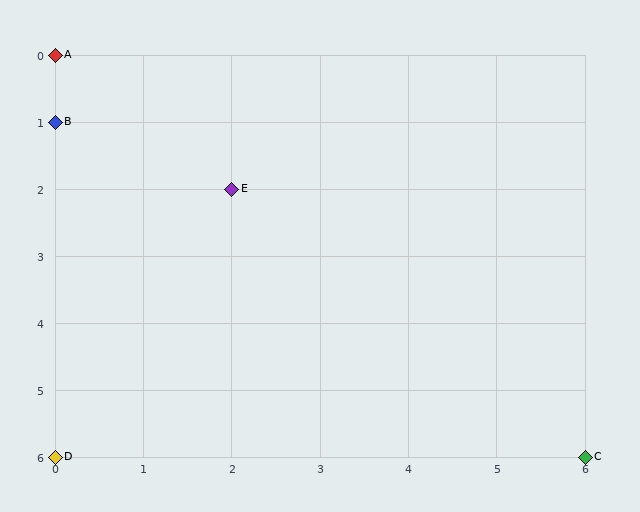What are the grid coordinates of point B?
Point B is at grid coordinates (0, 1).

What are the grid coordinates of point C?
Point C is at grid coordinates (6, 6).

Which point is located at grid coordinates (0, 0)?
Point A is at (0, 0).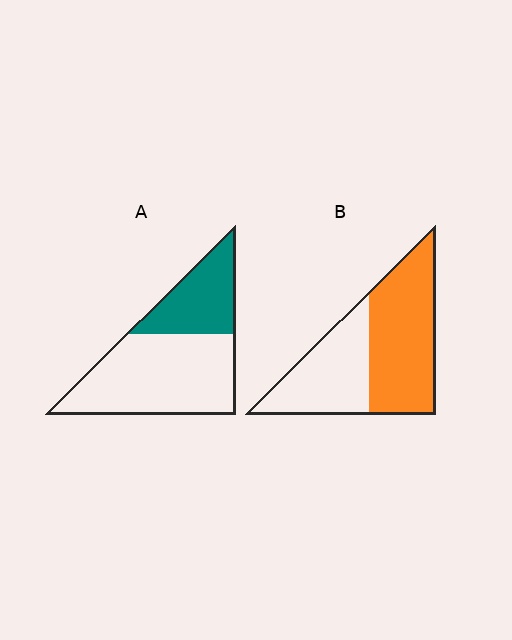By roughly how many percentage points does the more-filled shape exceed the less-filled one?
By roughly 25 percentage points (B over A).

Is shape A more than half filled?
No.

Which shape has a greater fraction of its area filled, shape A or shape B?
Shape B.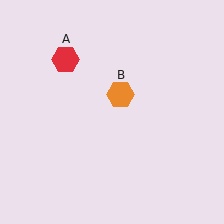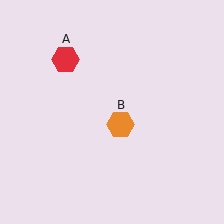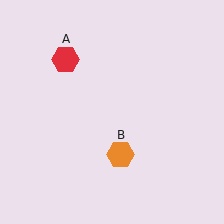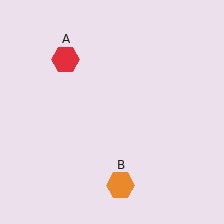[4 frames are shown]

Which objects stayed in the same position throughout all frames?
Red hexagon (object A) remained stationary.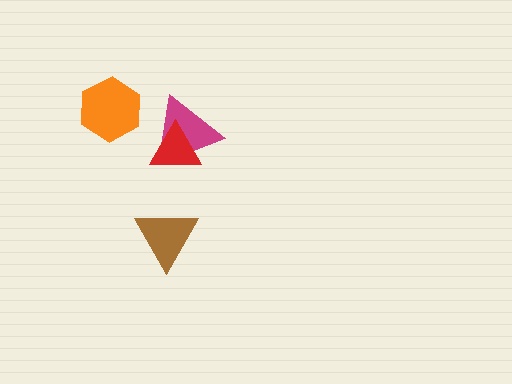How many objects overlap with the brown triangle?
0 objects overlap with the brown triangle.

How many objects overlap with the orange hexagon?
0 objects overlap with the orange hexagon.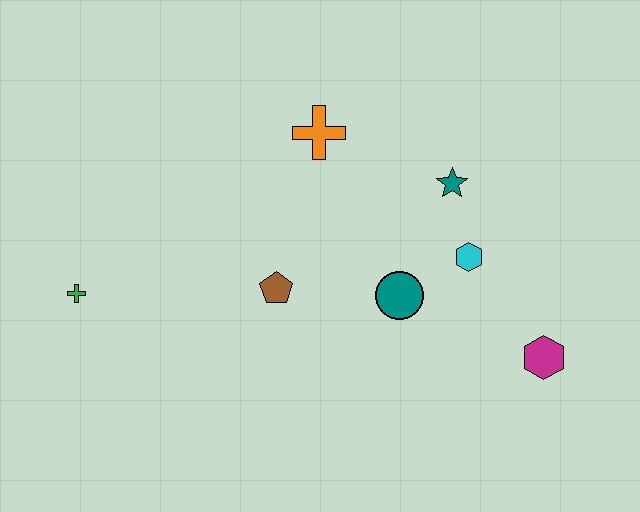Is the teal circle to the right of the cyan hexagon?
No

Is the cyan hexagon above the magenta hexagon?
Yes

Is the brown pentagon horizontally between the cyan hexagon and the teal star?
No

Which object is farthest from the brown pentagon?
The magenta hexagon is farthest from the brown pentagon.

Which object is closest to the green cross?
The brown pentagon is closest to the green cross.